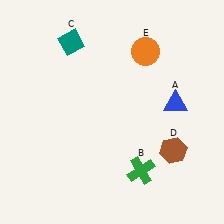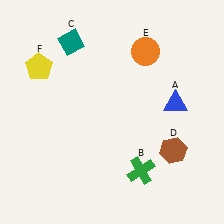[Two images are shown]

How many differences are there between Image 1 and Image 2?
There is 1 difference between the two images.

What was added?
A yellow pentagon (F) was added in Image 2.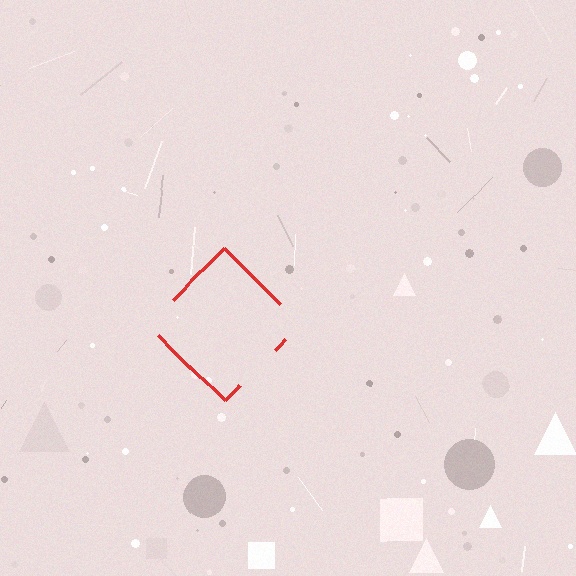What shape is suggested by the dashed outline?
The dashed outline suggests a diamond.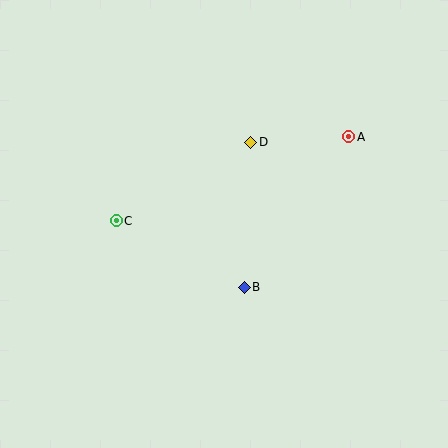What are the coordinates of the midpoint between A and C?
The midpoint between A and C is at (233, 179).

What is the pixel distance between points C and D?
The distance between C and D is 156 pixels.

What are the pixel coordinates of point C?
Point C is at (116, 221).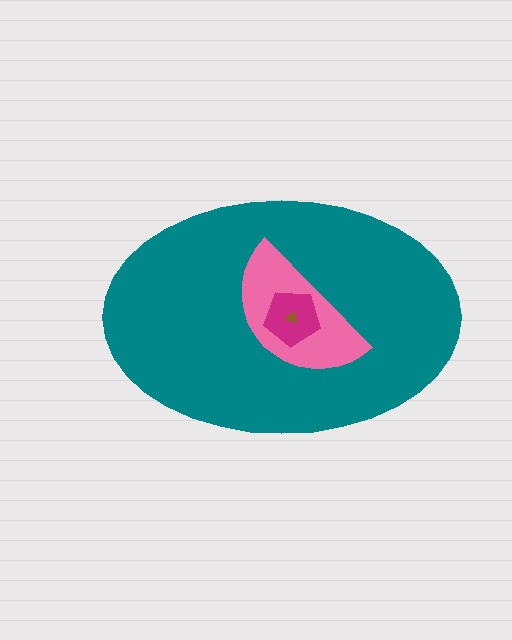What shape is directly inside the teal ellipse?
The pink semicircle.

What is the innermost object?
The brown triangle.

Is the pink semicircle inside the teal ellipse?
Yes.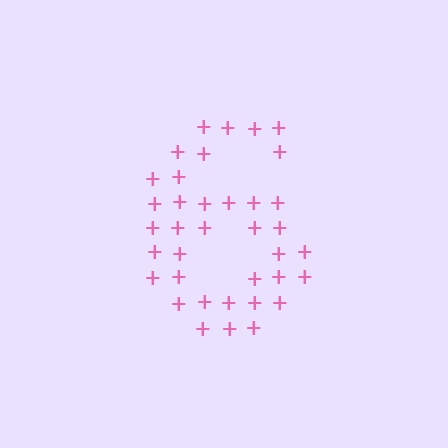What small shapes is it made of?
It is made of small plus signs.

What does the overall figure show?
The overall figure shows the digit 6.